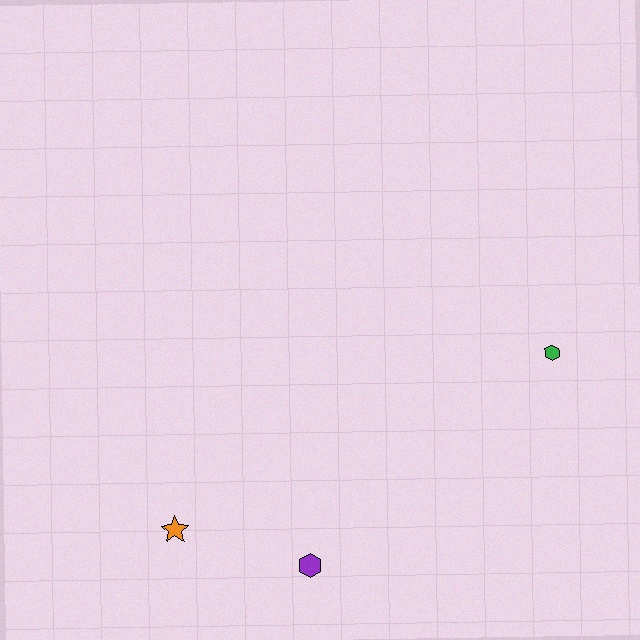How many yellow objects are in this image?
There are no yellow objects.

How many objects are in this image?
There are 3 objects.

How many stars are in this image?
There is 1 star.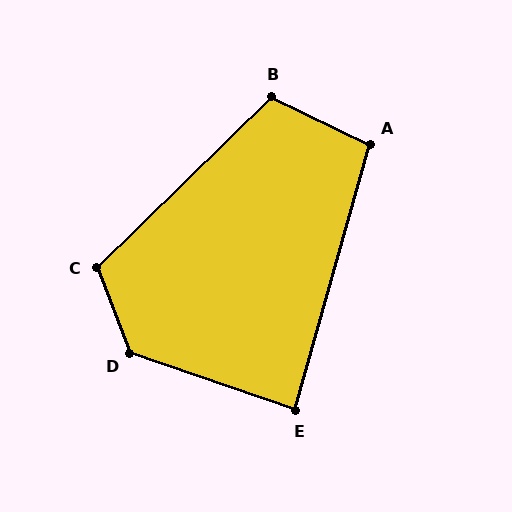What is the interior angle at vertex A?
Approximately 100 degrees (obtuse).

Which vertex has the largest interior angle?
D, at approximately 130 degrees.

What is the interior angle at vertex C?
Approximately 113 degrees (obtuse).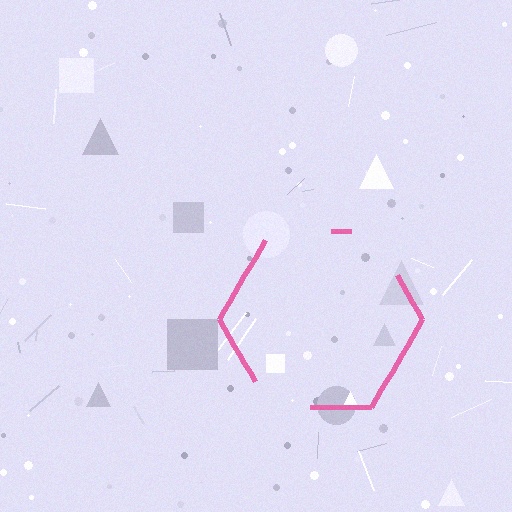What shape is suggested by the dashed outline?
The dashed outline suggests a hexagon.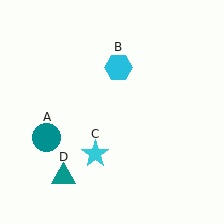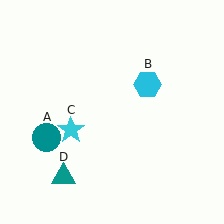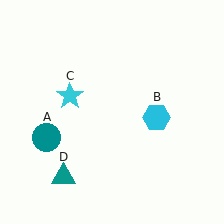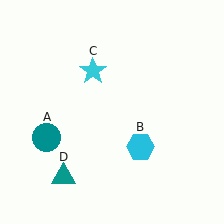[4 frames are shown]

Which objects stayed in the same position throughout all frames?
Teal circle (object A) and teal triangle (object D) remained stationary.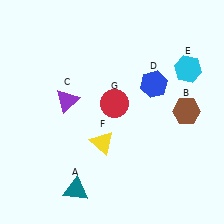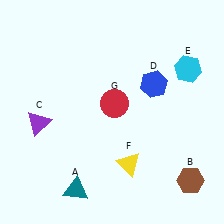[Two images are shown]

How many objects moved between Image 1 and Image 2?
3 objects moved between the two images.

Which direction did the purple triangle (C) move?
The purple triangle (C) moved left.